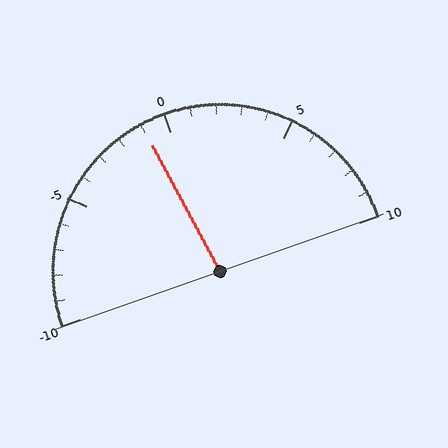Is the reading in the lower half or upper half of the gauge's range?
The reading is in the lower half of the range (-10 to 10).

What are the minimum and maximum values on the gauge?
The gauge ranges from -10 to 10.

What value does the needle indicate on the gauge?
The needle indicates approximately -1.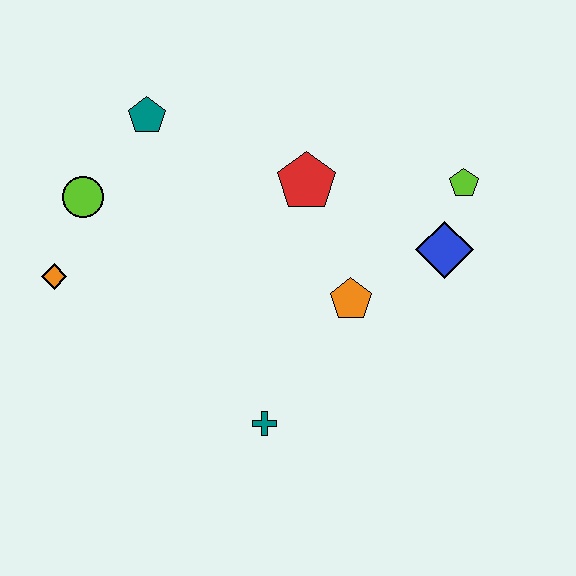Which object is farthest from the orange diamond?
The lime pentagon is farthest from the orange diamond.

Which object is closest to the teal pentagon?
The lime circle is closest to the teal pentagon.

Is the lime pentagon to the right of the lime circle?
Yes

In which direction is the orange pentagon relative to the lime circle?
The orange pentagon is to the right of the lime circle.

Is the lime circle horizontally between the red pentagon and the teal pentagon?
No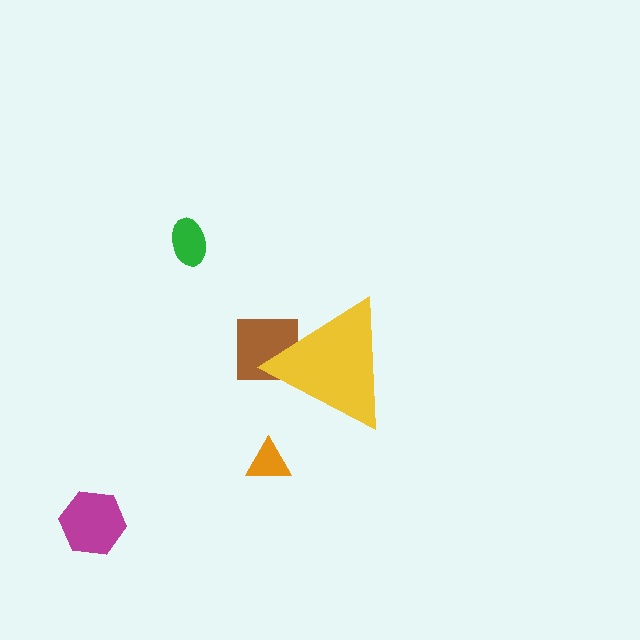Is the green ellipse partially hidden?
No, the green ellipse is fully visible.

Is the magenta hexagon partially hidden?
No, the magenta hexagon is fully visible.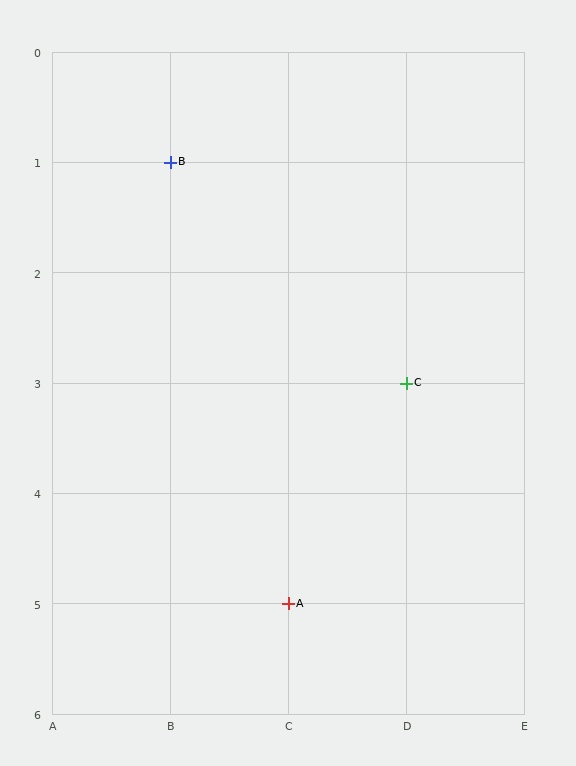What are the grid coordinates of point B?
Point B is at grid coordinates (B, 1).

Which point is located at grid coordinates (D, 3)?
Point C is at (D, 3).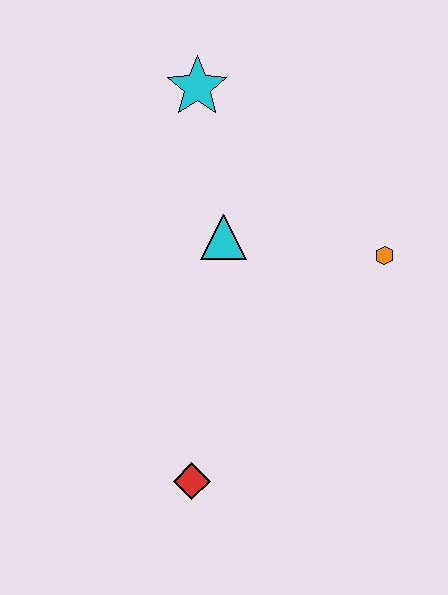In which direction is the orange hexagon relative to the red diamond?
The orange hexagon is above the red diamond.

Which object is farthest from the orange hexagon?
The red diamond is farthest from the orange hexagon.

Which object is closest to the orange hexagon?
The cyan triangle is closest to the orange hexagon.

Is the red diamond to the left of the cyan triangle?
Yes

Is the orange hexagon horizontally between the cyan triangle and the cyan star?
No